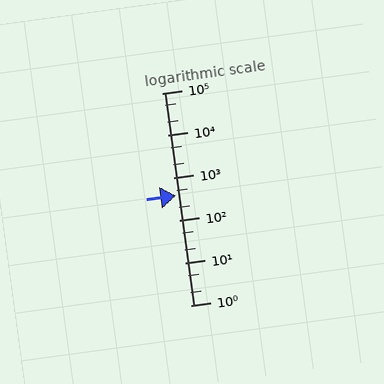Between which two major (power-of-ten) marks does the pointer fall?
The pointer is between 100 and 1000.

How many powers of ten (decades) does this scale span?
The scale spans 5 decades, from 1 to 100000.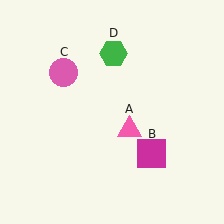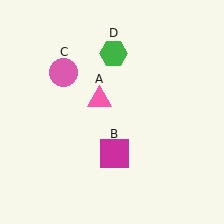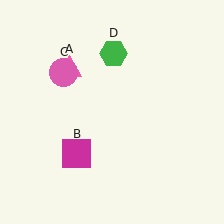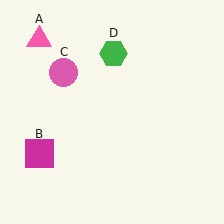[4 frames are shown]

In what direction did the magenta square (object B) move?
The magenta square (object B) moved left.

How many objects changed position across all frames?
2 objects changed position: pink triangle (object A), magenta square (object B).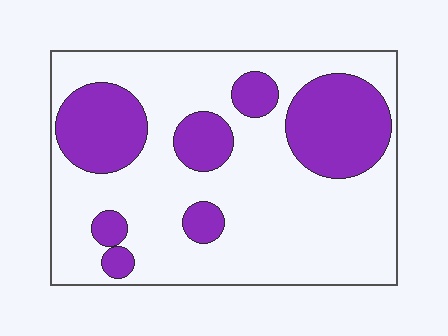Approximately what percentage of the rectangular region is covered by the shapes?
Approximately 30%.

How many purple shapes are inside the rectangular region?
7.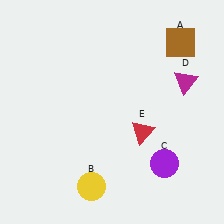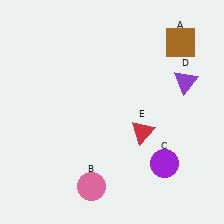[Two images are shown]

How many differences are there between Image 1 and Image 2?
There are 2 differences between the two images.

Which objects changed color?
B changed from yellow to pink. D changed from magenta to purple.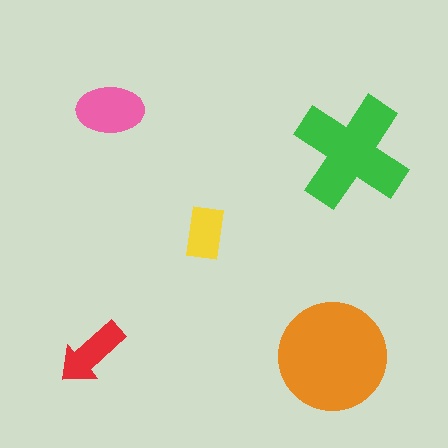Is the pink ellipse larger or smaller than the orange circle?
Smaller.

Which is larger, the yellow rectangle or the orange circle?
The orange circle.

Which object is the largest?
The orange circle.